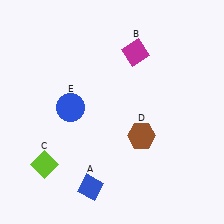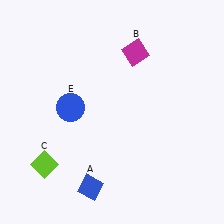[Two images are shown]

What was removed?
The brown hexagon (D) was removed in Image 2.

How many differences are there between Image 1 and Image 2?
There is 1 difference between the two images.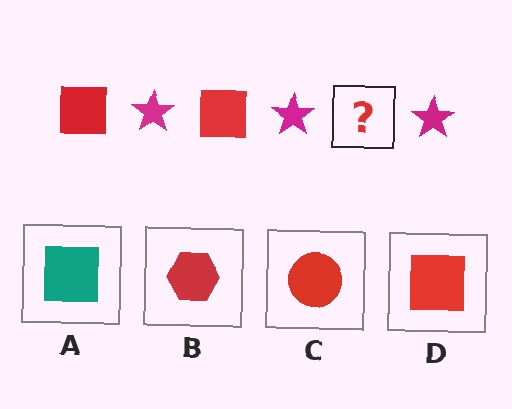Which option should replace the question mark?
Option D.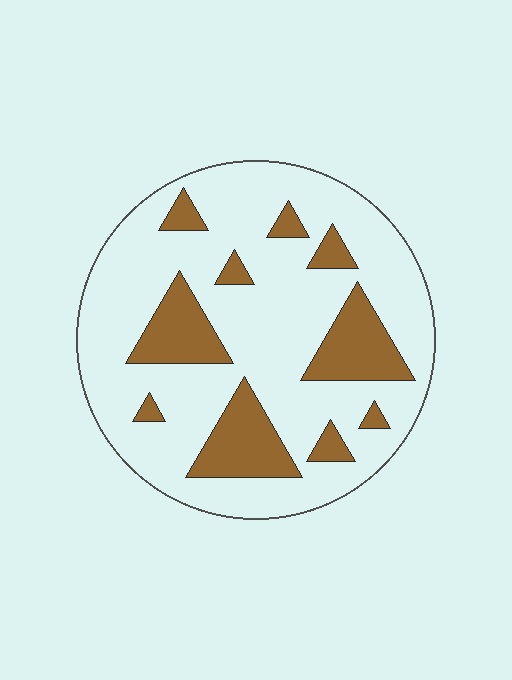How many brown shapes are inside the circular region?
10.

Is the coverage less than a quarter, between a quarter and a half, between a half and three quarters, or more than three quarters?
Less than a quarter.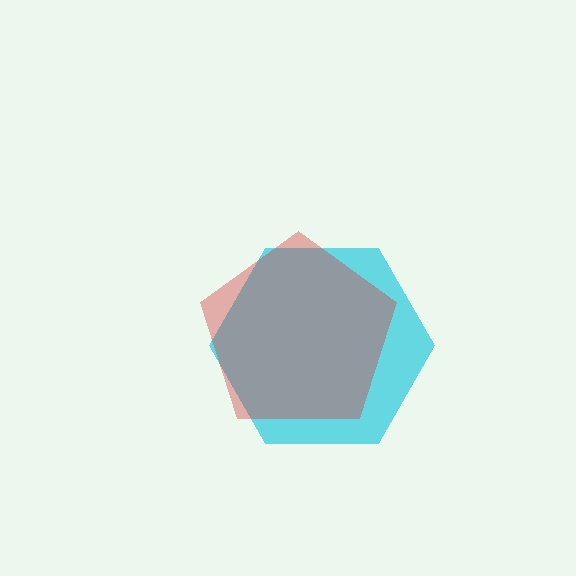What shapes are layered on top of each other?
The layered shapes are: a cyan hexagon, a red pentagon.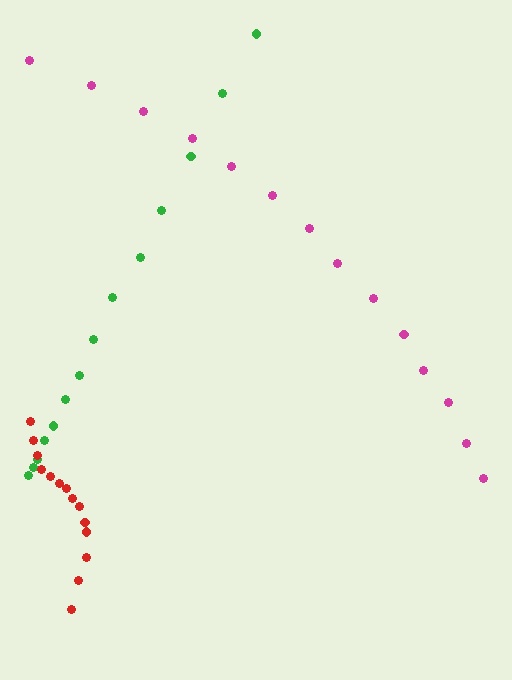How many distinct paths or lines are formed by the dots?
There are 3 distinct paths.